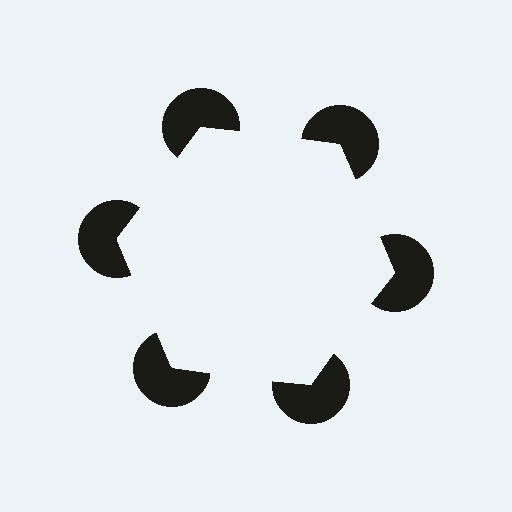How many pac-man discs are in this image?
There are 6 — one at each vertex of the illusory hexagon.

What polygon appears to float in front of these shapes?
An illusory hexagon — its edges are inferred from the aligned wedge cuts in the pac-man discs, not physically drawn.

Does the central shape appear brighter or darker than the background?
It typically appears slightly brighter than the background, even though no actual brightness change is drawn.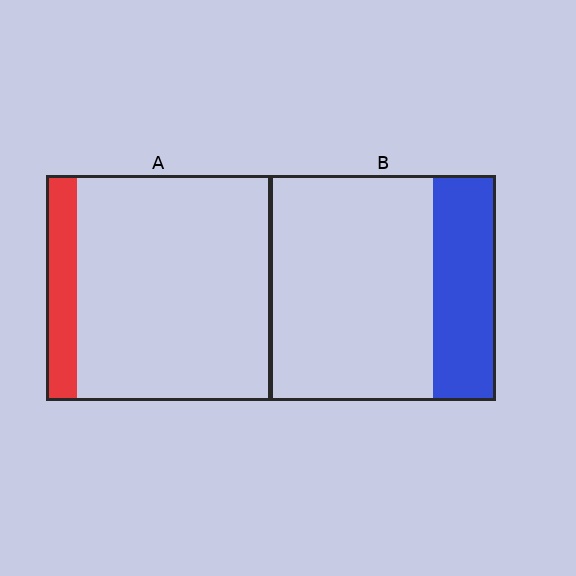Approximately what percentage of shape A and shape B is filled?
A is approximately 15% and B is approximately 30%.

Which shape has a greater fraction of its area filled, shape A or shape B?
Shape B.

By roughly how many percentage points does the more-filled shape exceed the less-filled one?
By roughly 15 percentage points (B over A).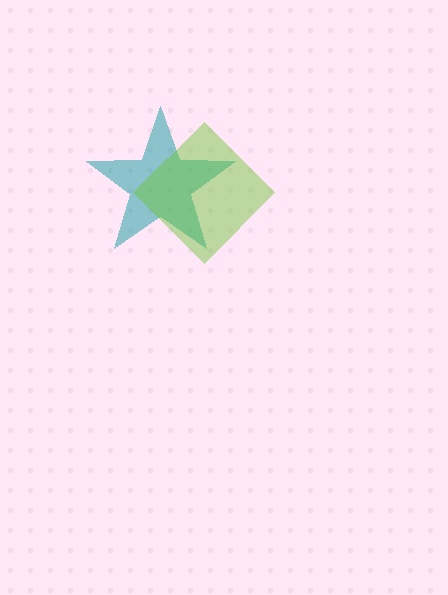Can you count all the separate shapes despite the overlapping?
Yes, there are 2 separate shapes.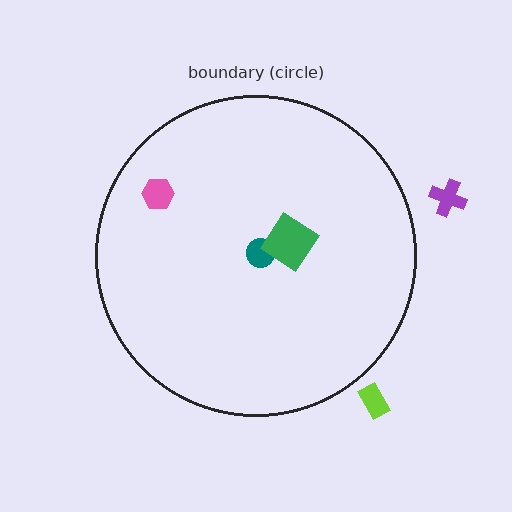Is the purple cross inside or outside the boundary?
Outside.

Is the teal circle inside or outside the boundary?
Inside.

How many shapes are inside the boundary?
3 inside, 2 outside.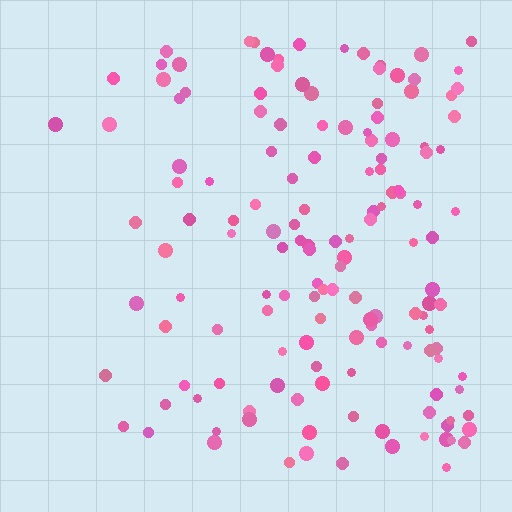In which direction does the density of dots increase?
From left to right, with the right side densest.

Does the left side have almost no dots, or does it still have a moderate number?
Still a moderate number, just noticeably fewer than the right.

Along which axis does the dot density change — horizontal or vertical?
Horizontal.